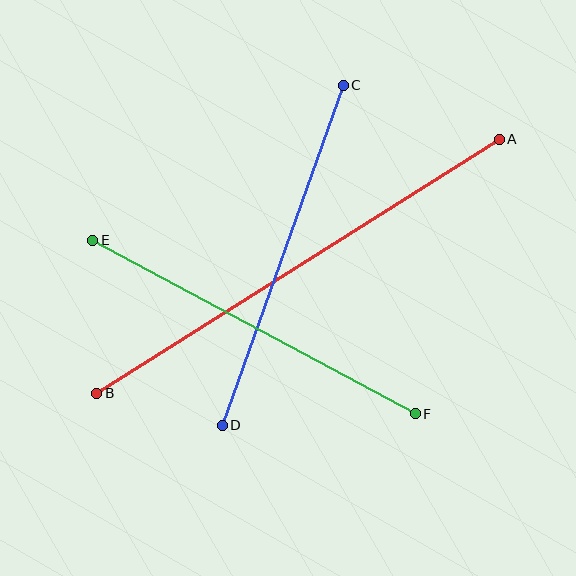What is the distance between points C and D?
The distance is approximately 361 pixels.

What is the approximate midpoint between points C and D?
The midpoint is at approximately (283, 255) pixels.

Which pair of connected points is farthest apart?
Points A and B are farthest apart.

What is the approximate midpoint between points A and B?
The midpoint is at approximately (298, 266) pixels.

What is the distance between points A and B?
The distance is approximately 476 pixels.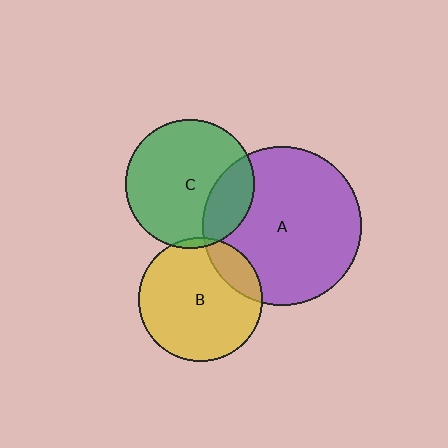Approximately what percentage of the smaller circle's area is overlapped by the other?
Approximately 15%.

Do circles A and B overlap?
Yes.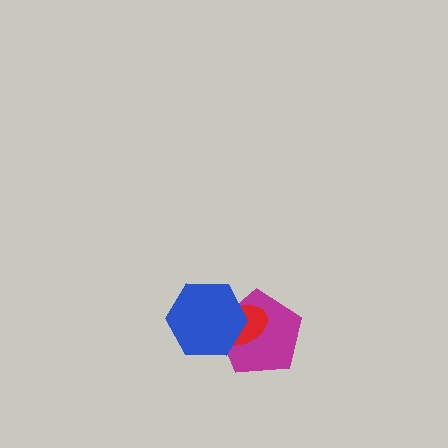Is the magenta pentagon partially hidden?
Yes, it is partially covered by another shape.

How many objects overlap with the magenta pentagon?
2 objects overlap with the magenta pentagon.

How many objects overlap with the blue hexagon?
2 objects overlap with the blue hexagon.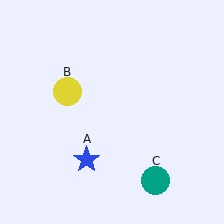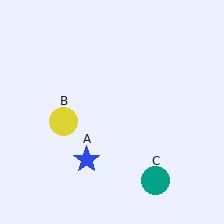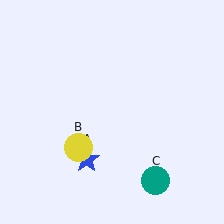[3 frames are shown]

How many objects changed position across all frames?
1 object changed position: yellow circle (object B).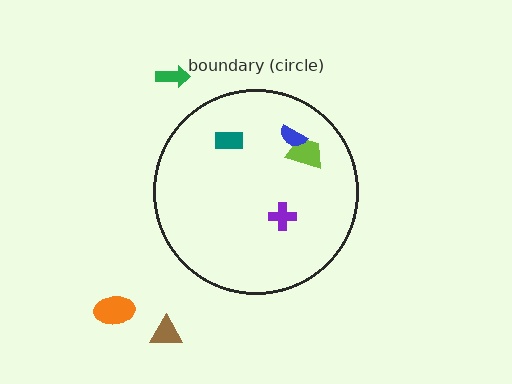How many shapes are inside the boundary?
4 inside, 3 outside.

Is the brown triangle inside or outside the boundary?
Outside.